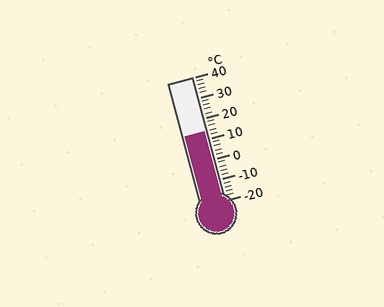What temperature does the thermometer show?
The thermometer shows approximately 14°C.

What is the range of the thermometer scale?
The thermometer scale ranges from -20°C to 40°C.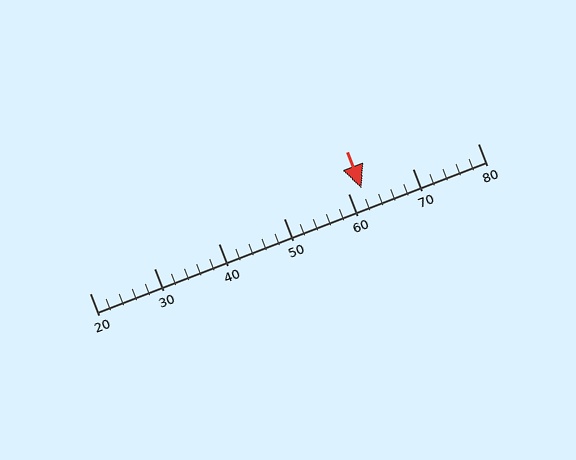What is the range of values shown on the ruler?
The ruler shows values from 20 to 80.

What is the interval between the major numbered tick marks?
The major tick marks are spaced 10 units apart.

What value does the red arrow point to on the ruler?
The red arrow points to approximately 62.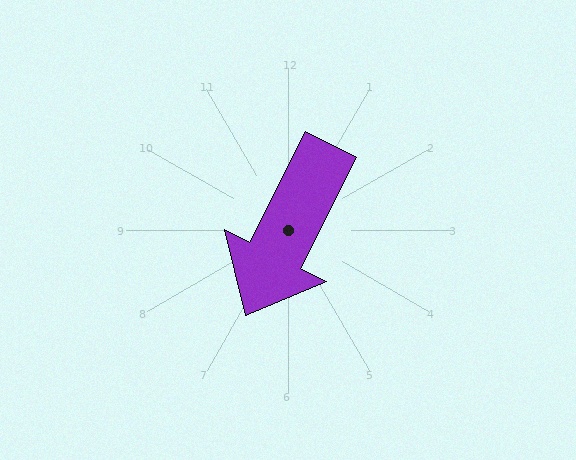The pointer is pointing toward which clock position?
Roughly 7 o'clock.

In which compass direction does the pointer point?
Southwest.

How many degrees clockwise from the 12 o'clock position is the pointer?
Approximately 207 degrees.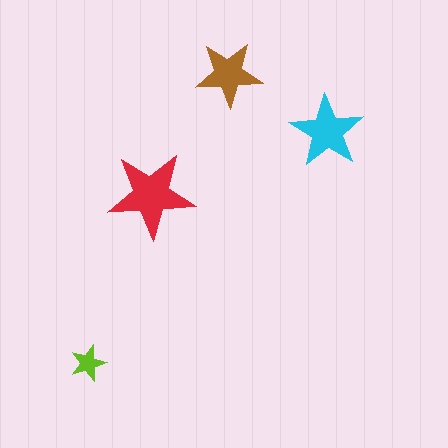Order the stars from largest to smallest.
the red one, the cyan one, the brown one, the lime one.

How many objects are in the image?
There are 4 objects in the image.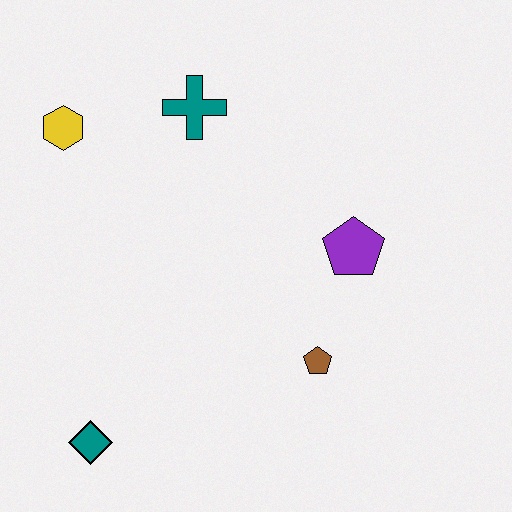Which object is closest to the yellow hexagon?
The teal cross is closest to the yellow hexagon.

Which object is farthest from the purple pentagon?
The teal diamond is farthest from the purple pentagon.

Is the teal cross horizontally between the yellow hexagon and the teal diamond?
No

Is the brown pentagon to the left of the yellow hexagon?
No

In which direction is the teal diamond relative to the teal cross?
The teal diamond is below the teal cross.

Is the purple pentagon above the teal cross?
No